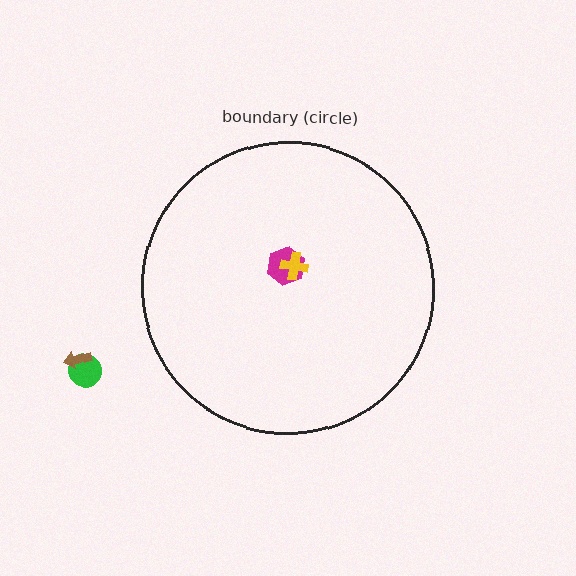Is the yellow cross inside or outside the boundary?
Inside.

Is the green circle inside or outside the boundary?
Outside.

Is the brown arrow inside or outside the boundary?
Outside.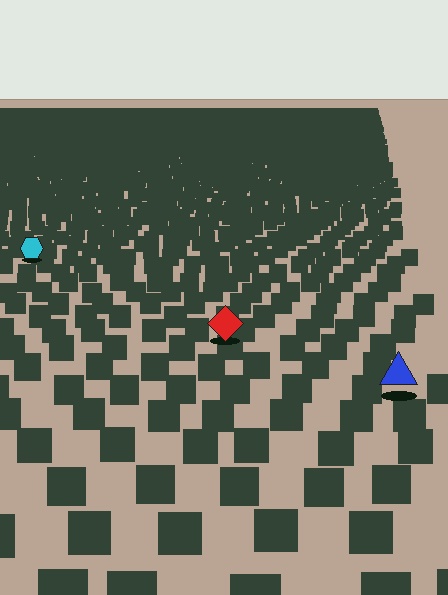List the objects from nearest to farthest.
From nearest to farthest: the blue triangle, the red diamond, the cyan hexagon.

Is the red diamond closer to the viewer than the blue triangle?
No. The blue triangle is closer — you can tell from the texture gradient: the ground texture is coarser near it.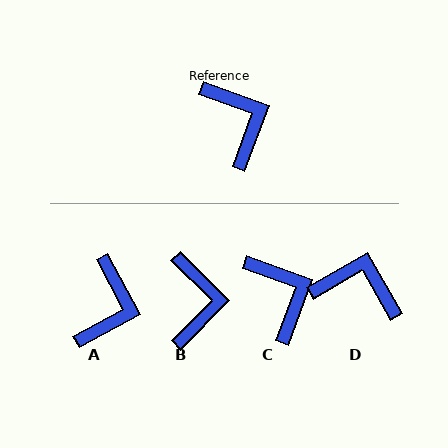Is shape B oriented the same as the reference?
No, it is off by about 24 degrees.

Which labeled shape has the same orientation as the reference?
C.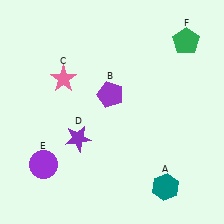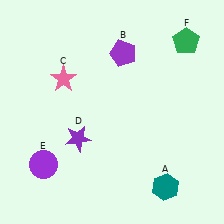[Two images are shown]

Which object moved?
The purple pentagon (B) moved up.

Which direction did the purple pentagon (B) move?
The purple pentagon (B) moved up.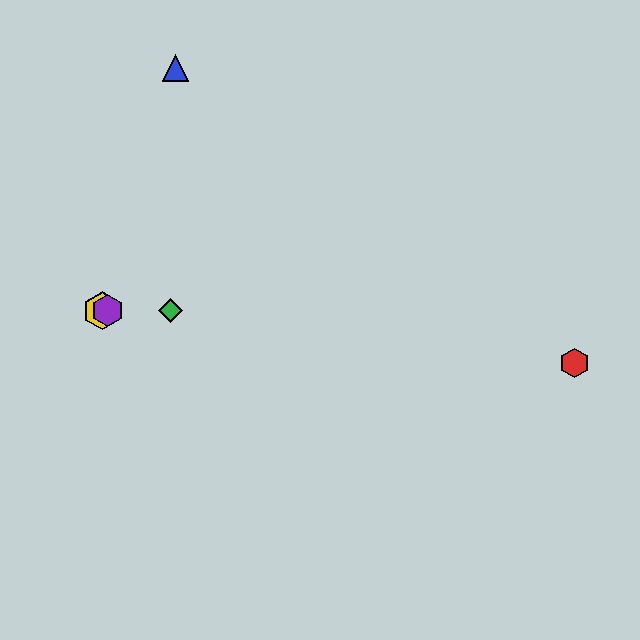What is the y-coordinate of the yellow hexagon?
The yellow hexagon is at y≈311.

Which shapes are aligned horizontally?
The green diamond, the yellow hexagon, the purple hexagon are aligned horizontally.